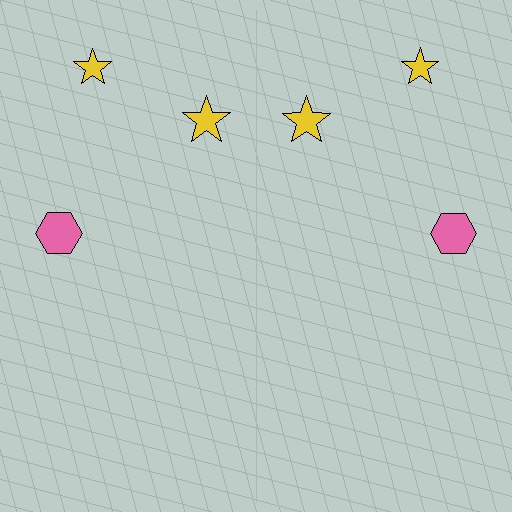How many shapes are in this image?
There are 6 shapes in this image.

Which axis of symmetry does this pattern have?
The pattern has a vertical axis of symmetry running through the center of the image.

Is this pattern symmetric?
Yes, this pattern has bilateral (reflection) symmetry.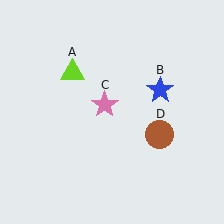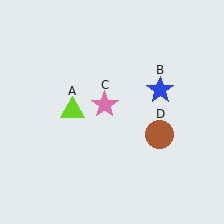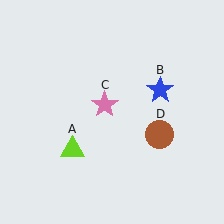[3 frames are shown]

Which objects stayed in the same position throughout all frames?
Blue star (object B) and pink star (object C) and brown circle (object D) remained stationary.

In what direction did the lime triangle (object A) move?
The lime triangle (object A) moved down.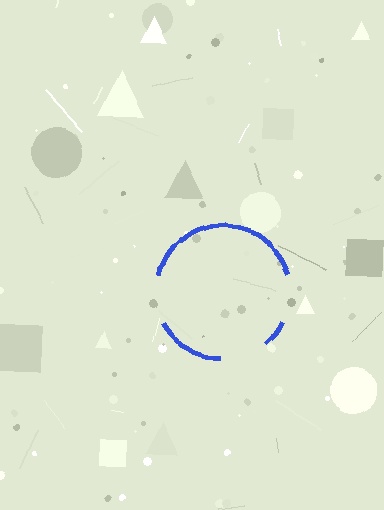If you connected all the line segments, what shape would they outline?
They would outline a circle.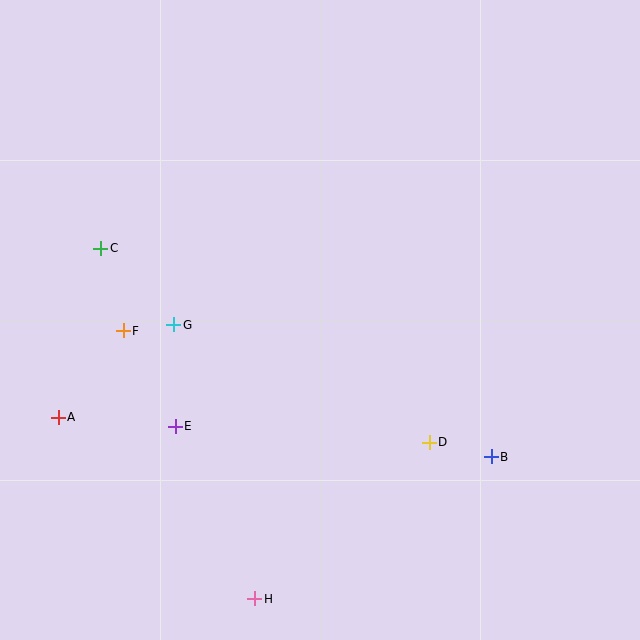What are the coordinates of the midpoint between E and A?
The midpoint between E and A is at (117, 422).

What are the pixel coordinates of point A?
Point A is at (58, 417).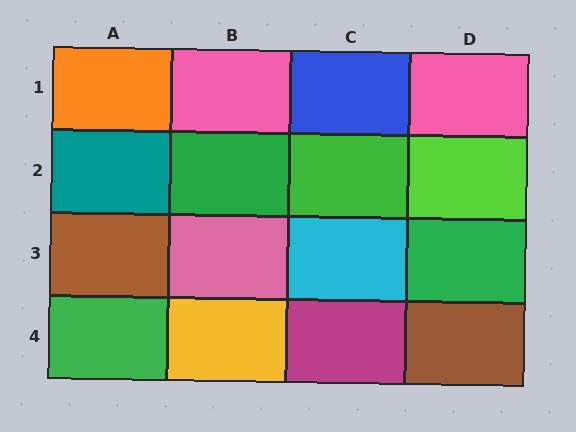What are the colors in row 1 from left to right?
Orange, pink, blue, pink.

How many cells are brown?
2 cells are brown.